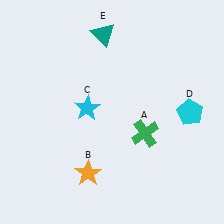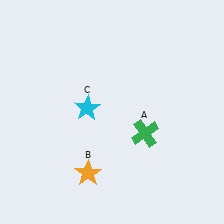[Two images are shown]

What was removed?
The cyan pentagon (D), the teal triangle (E) were removed in Image 2.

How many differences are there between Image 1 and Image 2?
There are 2 differences between the two images.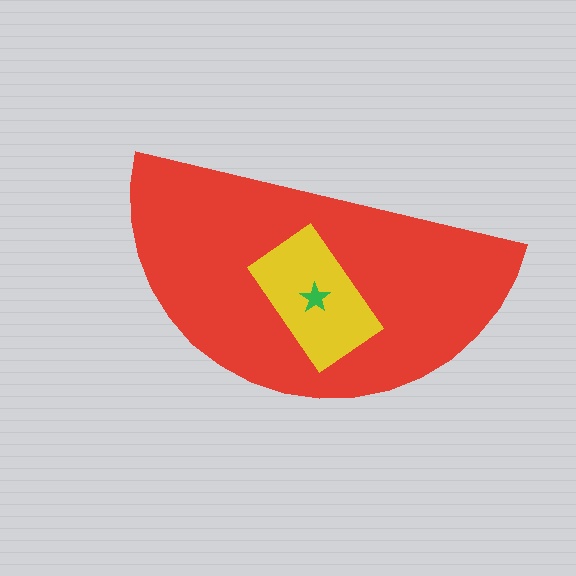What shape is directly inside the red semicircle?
The yellow rectangle.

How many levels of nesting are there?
3.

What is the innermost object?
The green star.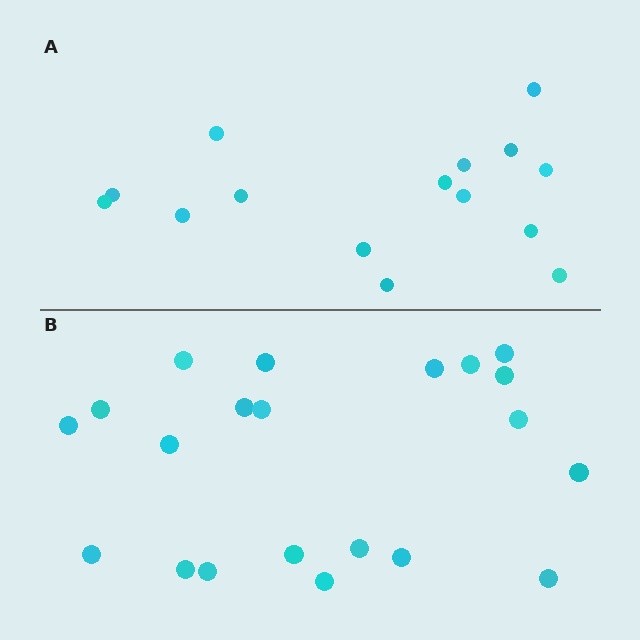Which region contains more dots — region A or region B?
Region B (the bottom region) has more dots.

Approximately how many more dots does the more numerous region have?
Region B has about 6 more dots than region A.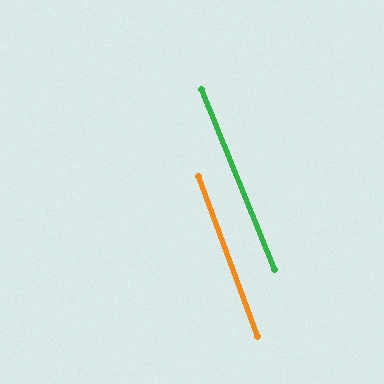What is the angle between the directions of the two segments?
Approximately 2 degrees.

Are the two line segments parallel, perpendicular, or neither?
Parallel — their directions differ by only 1.9°.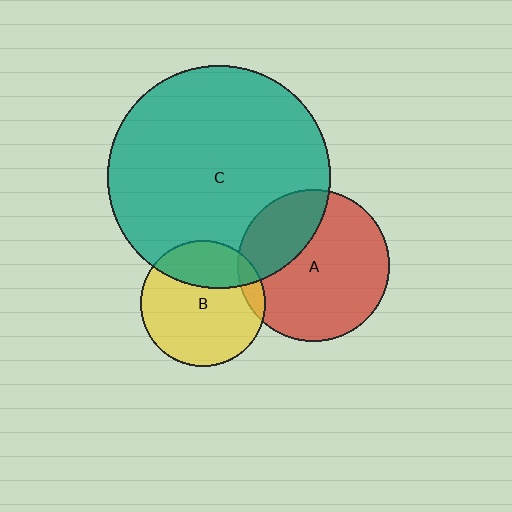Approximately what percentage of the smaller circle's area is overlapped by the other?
Approximately 30%.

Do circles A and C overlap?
Yes.